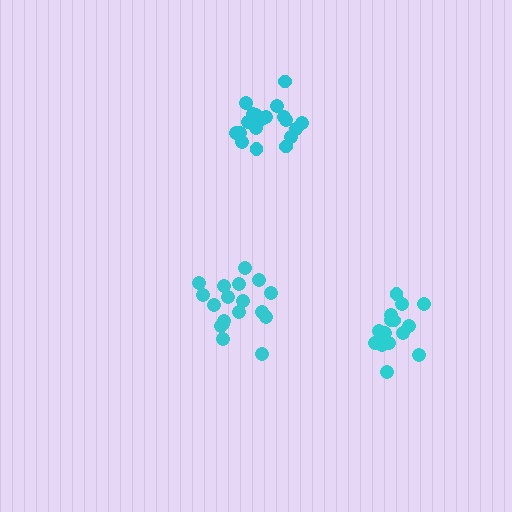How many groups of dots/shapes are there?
There are 3 groups.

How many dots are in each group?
Group 1: 18 dots, Group 2: 15 dots, Group 3: 19 dots (52 total).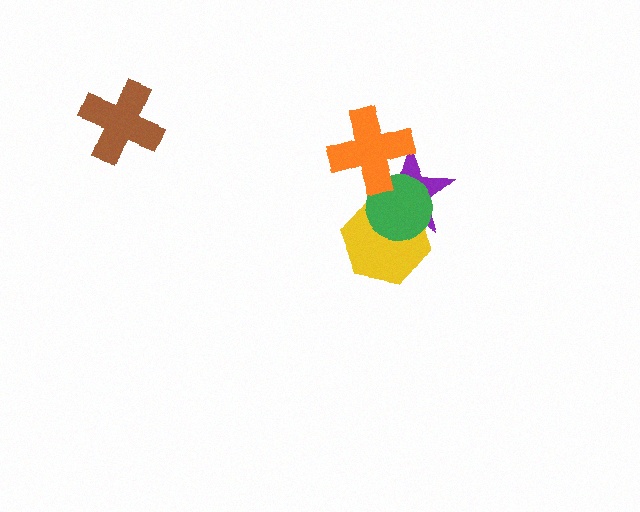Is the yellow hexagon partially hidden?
Yes, it is partially covered by another shape.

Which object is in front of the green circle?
The orange cross is in front of the green circle.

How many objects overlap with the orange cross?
2 objects overlap with the orange cross.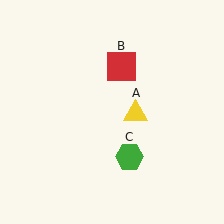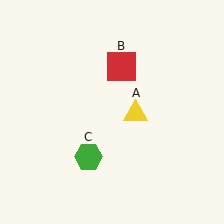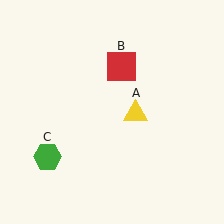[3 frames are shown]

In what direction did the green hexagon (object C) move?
The green hexagon (object C) moved left.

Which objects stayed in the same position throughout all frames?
Yellow triangle (object A) and red square (object B) remained stationary.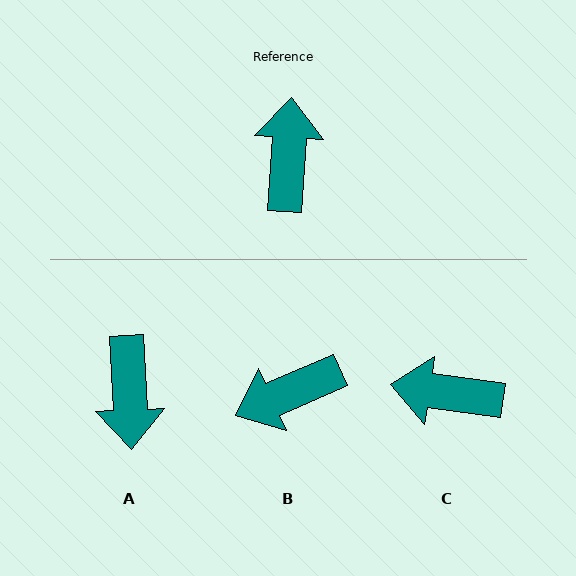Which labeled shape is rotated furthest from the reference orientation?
A, about 174 degrees away.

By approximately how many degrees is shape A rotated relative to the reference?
Approximately 174 degrees clockwise.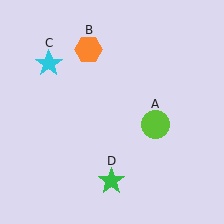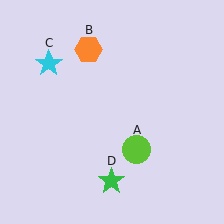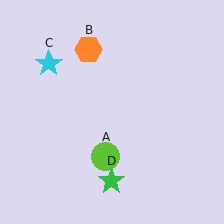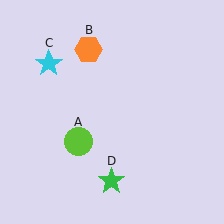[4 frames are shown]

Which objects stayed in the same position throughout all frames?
Orange hexagon (object B) and cyan star (object C) and green star (object D) remained stationary.